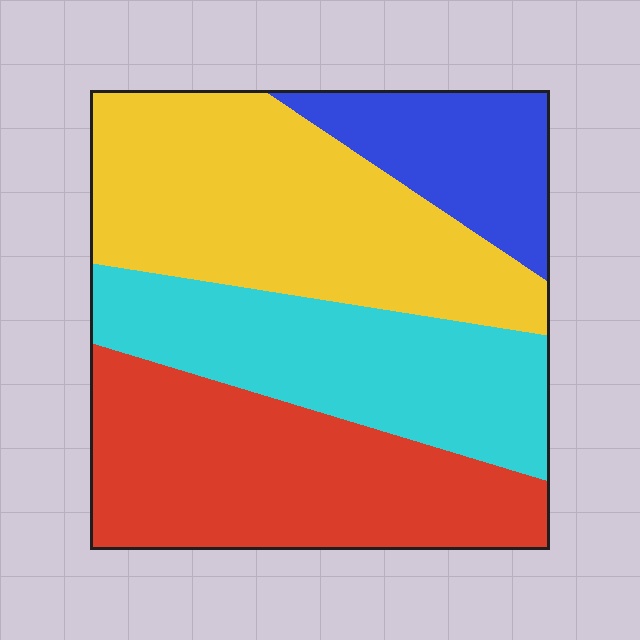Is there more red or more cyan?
Red.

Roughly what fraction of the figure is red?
Red takes up about one third (1/3) of the figure.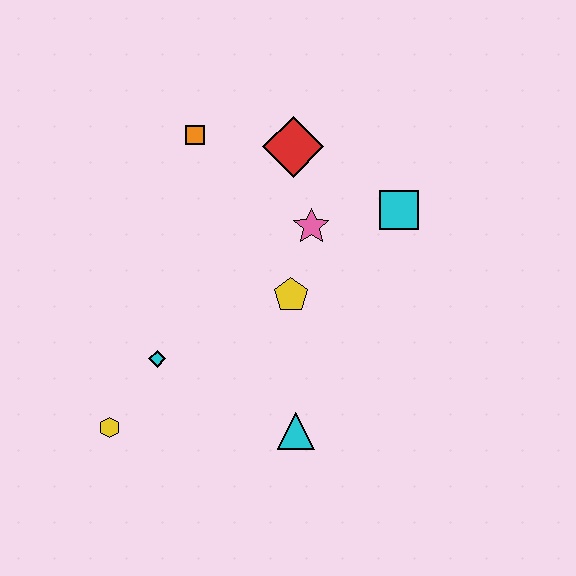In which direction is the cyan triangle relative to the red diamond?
The cyan triangle is below the red diamond.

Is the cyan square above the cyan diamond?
Yes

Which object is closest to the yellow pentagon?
The pink star is closest to the yellow pentagon.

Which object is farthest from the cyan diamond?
The cyan square is farthest from the cyan diamond.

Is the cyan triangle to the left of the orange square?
No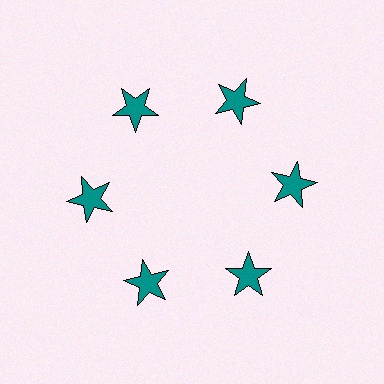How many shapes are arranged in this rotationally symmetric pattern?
There are 6 shapes, arranged in 6 groups of 1.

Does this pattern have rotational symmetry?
Yes, this pattern has 6-fold rotational symmetry. It looks the same after rotating 60 degrees around the center.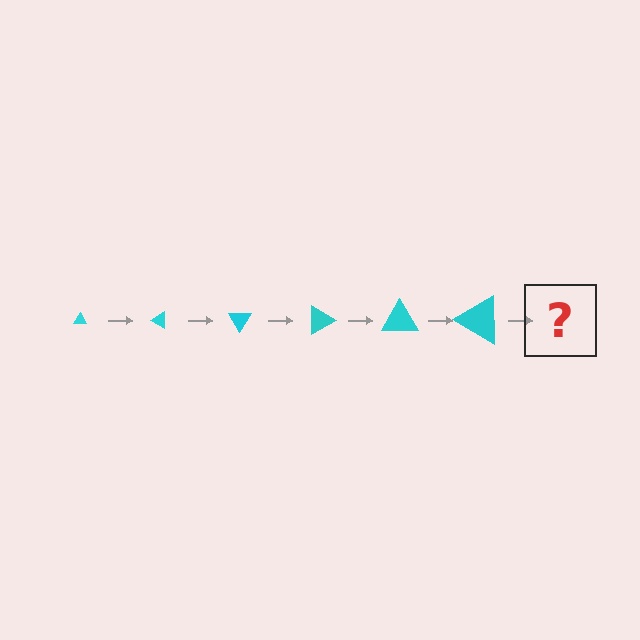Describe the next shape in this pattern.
It should be a triangle, larger than the previous one and rotated 180 degrees from the start.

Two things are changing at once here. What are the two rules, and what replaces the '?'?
The two rules are that the triangle grows larger each step and it rotates 30 degrees each step. The '?' should be a triangle, larger than the previous one and rotated 180 degrees from the start.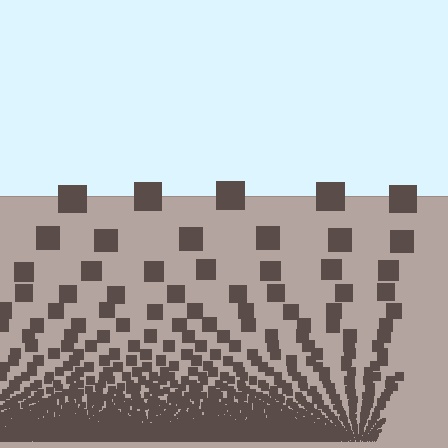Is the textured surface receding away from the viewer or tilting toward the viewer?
The surface appears to tilt toward the viewer. Texture elements get larger and sparser toward the top.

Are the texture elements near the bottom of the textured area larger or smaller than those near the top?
Smaller. The gradient is inverted — elements near the bottom are smaller and denser.